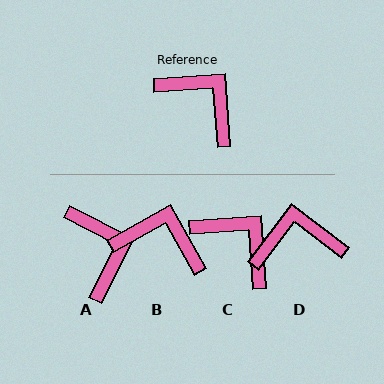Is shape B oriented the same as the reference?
No, it is off by about 25 degrees.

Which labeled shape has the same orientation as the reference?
C.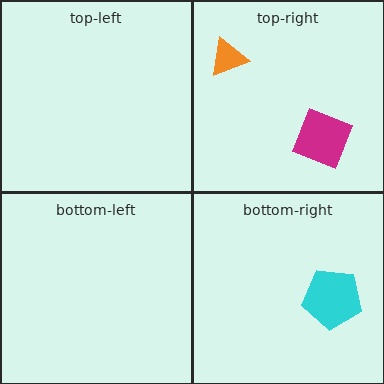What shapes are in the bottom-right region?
The cyan pentagon.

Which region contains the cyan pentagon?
The bottom-right region.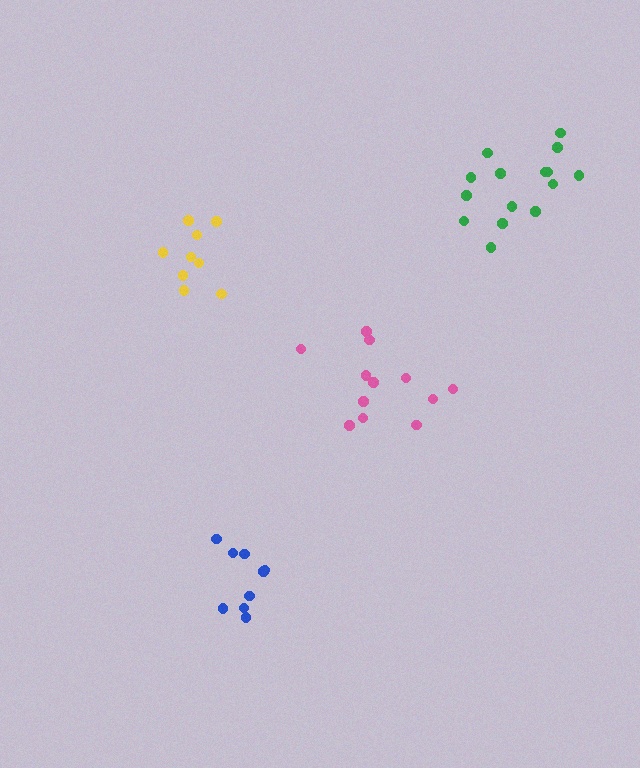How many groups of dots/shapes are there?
There are 4 groups.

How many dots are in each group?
Group 1: 9 dots, Group 2: 9 dots, Group 3: 15 dots, Group 4: 12 dots (45 total).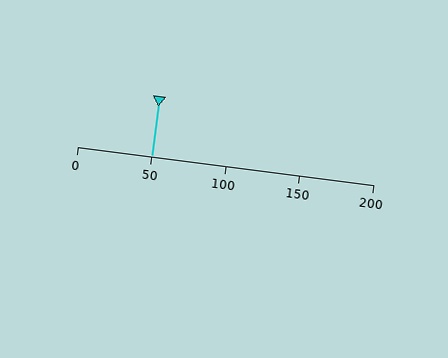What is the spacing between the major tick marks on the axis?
The major ticks are spaced 50 apart.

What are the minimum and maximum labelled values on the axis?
The axis runs from 0 to 200.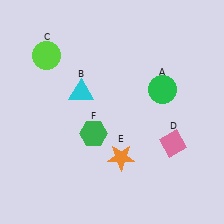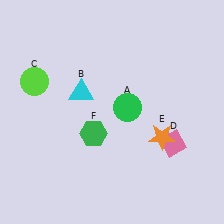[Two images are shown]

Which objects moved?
The objects that moved are: the green circle (A), the lime circle (C), the orange star (E).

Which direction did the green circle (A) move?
The green circle (A) moved left.